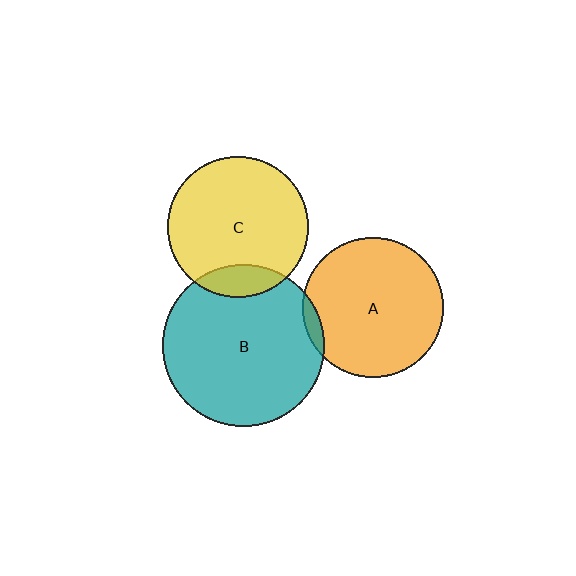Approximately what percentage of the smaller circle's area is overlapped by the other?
Approximately 15%.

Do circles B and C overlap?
Yes.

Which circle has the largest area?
Circle B (teal).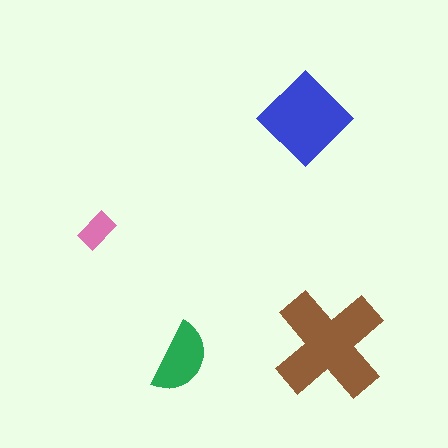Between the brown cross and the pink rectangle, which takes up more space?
The brown cross.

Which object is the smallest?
The pink rectangle.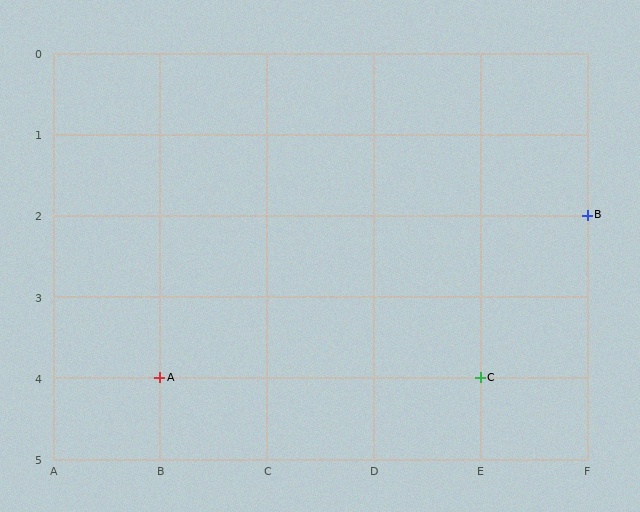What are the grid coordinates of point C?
Point C is at grid coordinates (E, 4).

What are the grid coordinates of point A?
Point A is at grid coordinates (B, 4).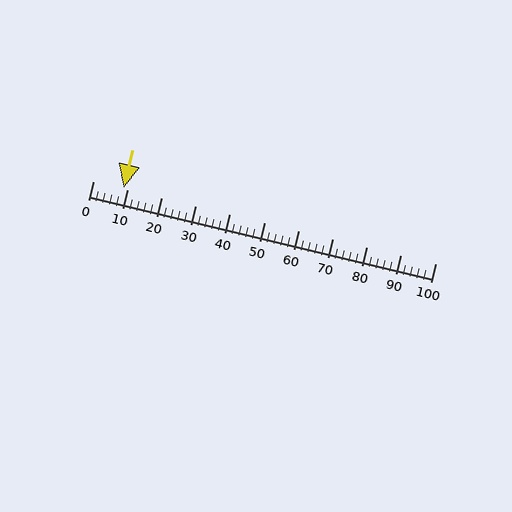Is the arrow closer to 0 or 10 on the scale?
The arrow is closer to 10.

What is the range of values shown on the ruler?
The ruler shows values from 0 to 100.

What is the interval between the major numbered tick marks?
The major tick marks are spaced 10 units apart.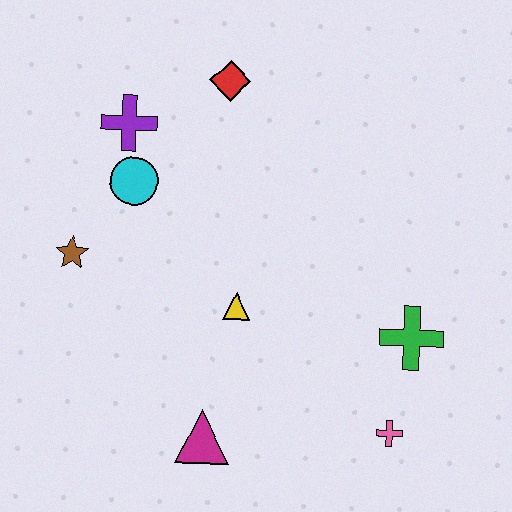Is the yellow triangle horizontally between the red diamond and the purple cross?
No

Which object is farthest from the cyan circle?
The pink cross is farthest from the cyan circle.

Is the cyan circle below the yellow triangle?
No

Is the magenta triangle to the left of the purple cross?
No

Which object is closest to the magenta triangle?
The yellow triangle is closest to the magenta triangle.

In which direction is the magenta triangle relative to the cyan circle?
The magenta triangle is below the cyan circle.